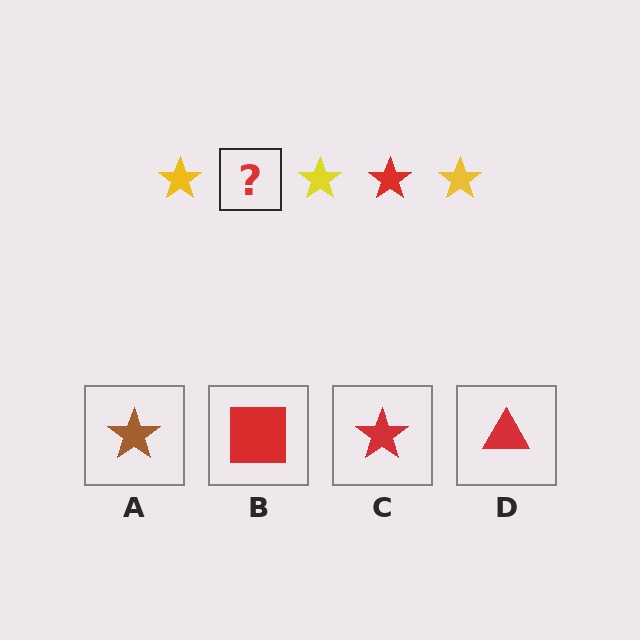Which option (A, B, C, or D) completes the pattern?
C.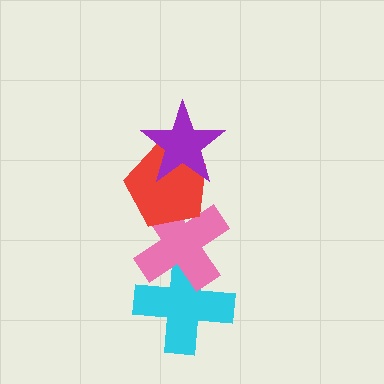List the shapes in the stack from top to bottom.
From top to bottom: the purple star, the red pentagon, the pink cross, the cyan cross.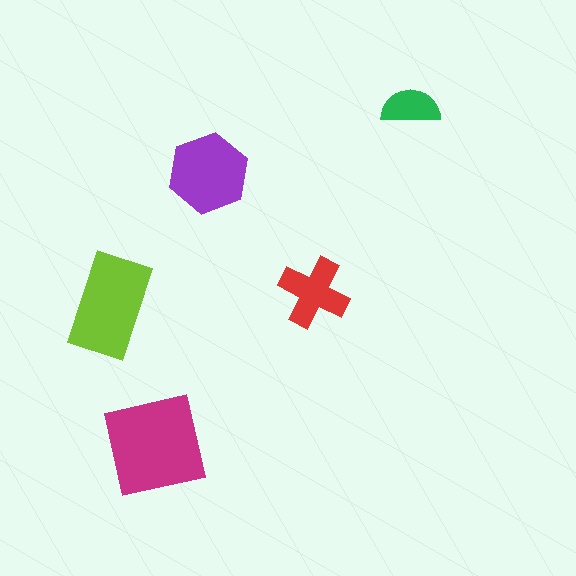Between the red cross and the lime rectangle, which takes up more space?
The lime rectangle.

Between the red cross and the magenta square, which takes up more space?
The magenta square.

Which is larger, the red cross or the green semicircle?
The red cross.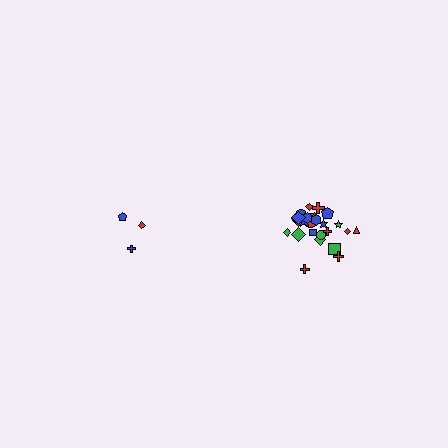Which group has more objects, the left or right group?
The right group.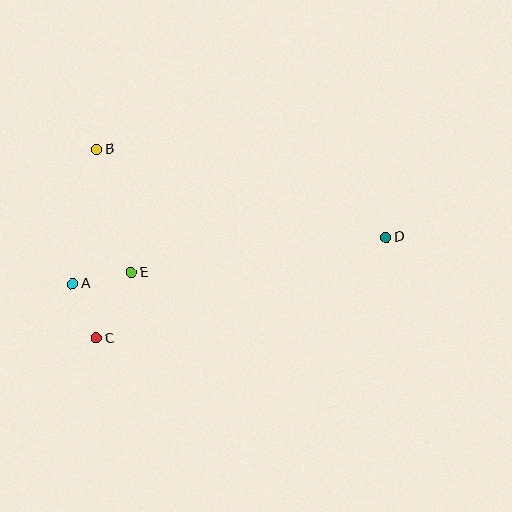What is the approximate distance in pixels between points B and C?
The distance between B and C is approximately 189 pixels.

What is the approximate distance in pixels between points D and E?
The distance between D and E is approximately 257 pixels.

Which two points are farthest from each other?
Points A and D are farthest from each other.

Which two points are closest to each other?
Points A and E are closest to each other.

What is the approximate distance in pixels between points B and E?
The distance between B and E is approximately 128 pixels.